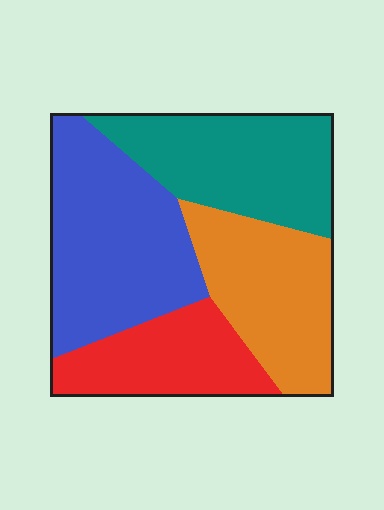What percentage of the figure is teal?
Teal covers about 25% of the figure.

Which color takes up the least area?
Red, at roughly 20%.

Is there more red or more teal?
Teal.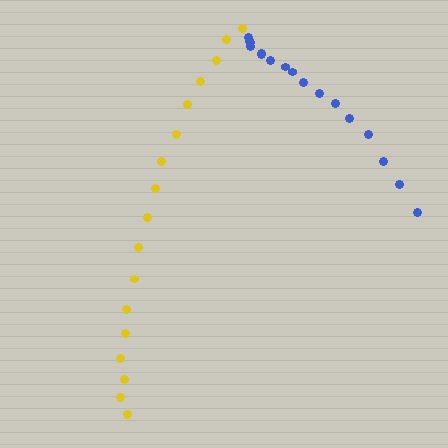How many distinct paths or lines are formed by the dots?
There are 2 distinct paths.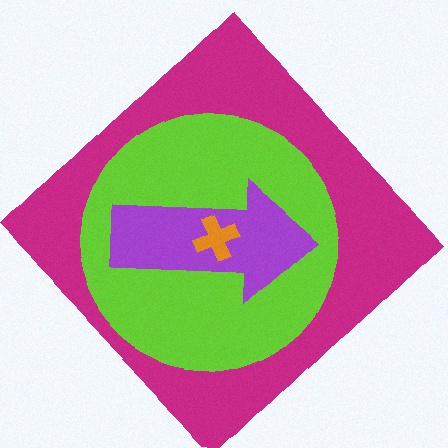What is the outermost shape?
The magenta diamond.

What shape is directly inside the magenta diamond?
The lime circle.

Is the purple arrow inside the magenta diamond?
Yes.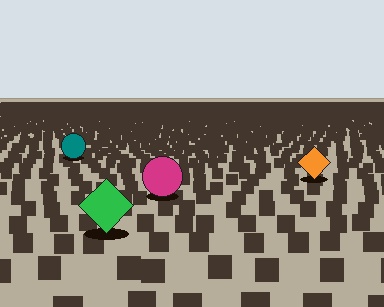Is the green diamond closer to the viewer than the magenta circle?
Yes. The green diamond is closer — you can tell from the texture gradient: the ground texture is coarser near it.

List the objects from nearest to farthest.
From nearest to farthest: the green diamond, the magenta circle, the orange diamond, the teal circle.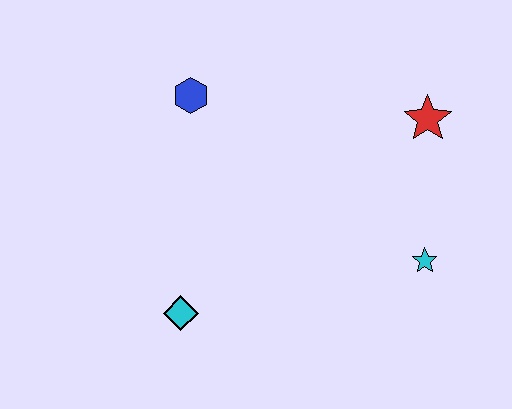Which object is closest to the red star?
The cyan star is closest to the red star.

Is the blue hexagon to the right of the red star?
No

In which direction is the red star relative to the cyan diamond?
The red star is to the right of the cyan diamond.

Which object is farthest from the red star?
The cyan diamond is farthest from the red star.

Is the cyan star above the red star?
No